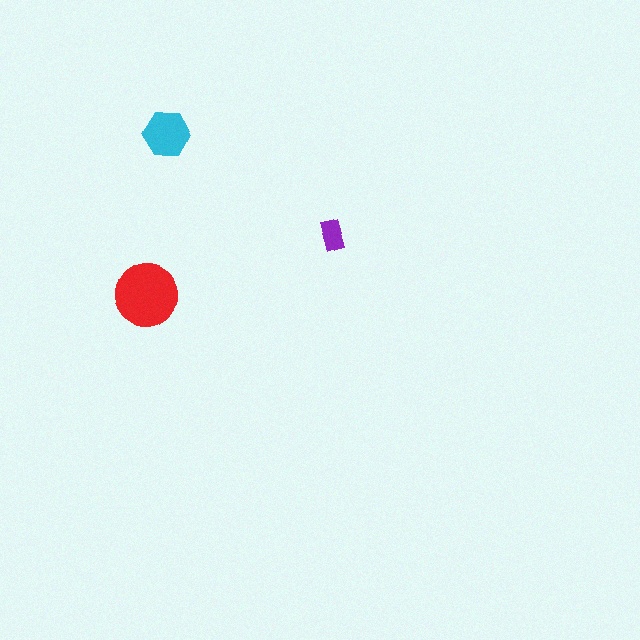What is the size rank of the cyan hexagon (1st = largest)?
2nd.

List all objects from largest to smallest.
The red circle, the cyan hexagon, the purple rectangle.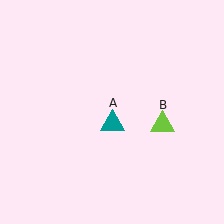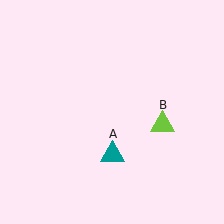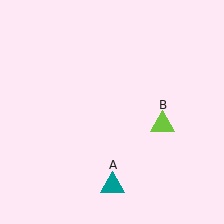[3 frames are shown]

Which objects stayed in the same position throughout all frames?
Lime triangle (object B) remained stationary.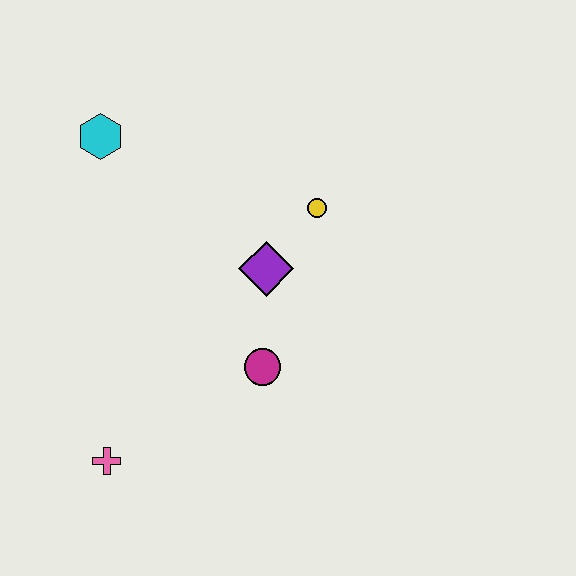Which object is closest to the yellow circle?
The purple diamond is closest to the yellow circle.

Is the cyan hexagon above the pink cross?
Yes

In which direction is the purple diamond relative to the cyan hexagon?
The purple diamond is to the right of the cyan hexagon.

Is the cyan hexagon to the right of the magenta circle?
No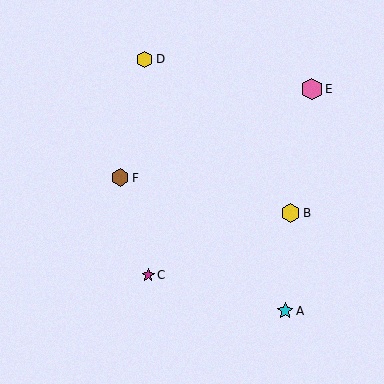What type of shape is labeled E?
Shape E is a pink hexagon.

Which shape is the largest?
The pink hexagon (labeled E) is the largest.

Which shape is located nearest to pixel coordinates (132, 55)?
The yellow hexagon (labeled D) at (144, 59) is nearest to that location.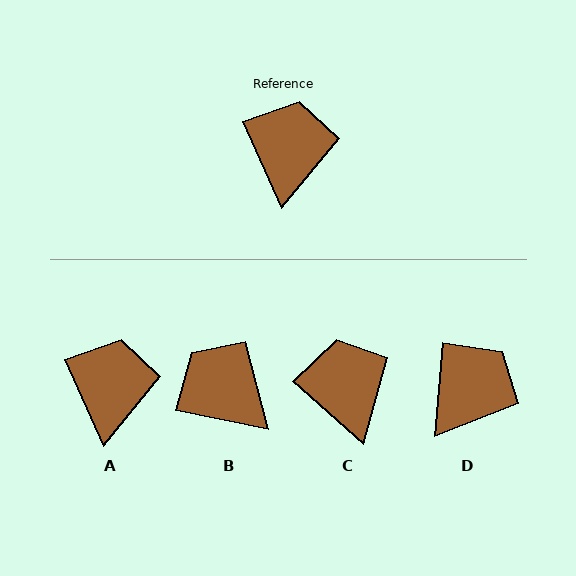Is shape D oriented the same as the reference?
No, it is off by about 29 degrees.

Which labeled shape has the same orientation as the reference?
A.